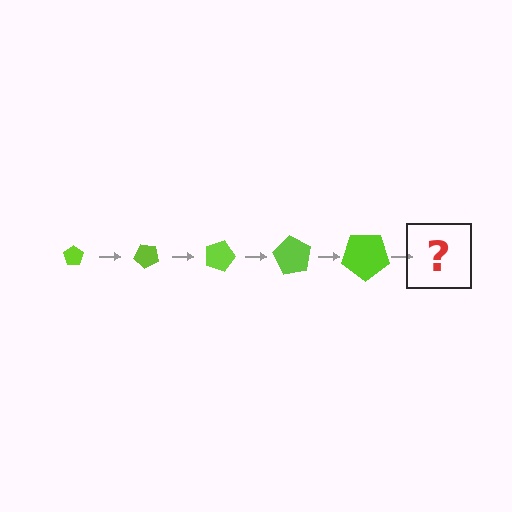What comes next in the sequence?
The next element should be a pentagon, larger than the previous one and rotated 225 degrees from the start.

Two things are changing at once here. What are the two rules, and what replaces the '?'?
The two rules are that the pentagon grows larger each step and it rotates 45 degrees each step. The '?' should be a pentagon, larger than the previous one and rotated 225 degrees from the start.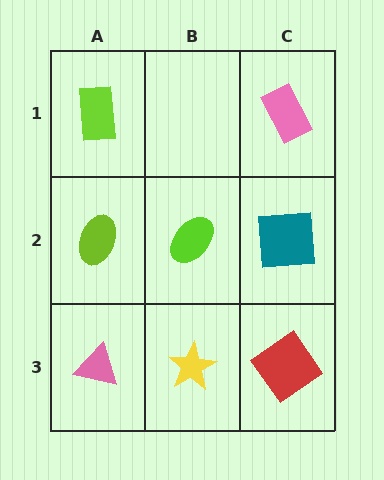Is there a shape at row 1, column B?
No, that cell is empty.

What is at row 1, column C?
A pink rectangle.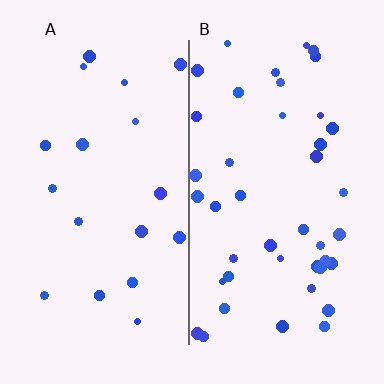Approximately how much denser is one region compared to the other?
Approximately 2.4× — region B over region A.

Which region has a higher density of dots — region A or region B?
B (the right).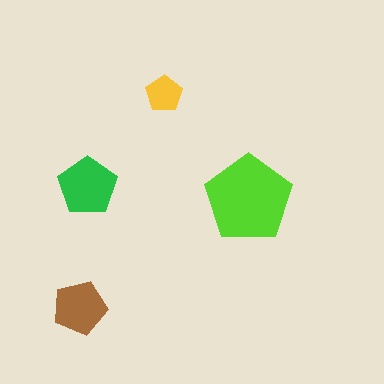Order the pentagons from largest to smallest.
the lime one, the green one, the brown one, the yellow one.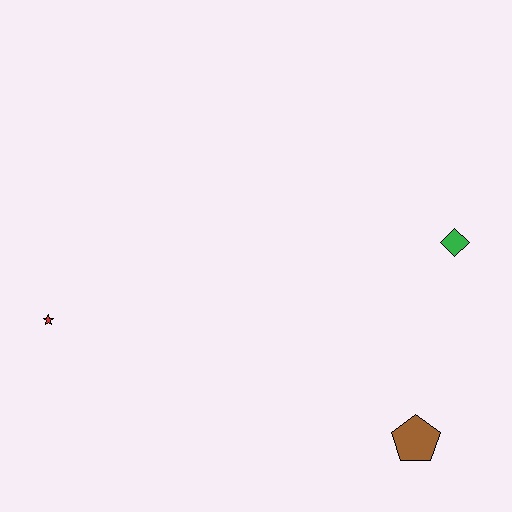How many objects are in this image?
There are 3 objects.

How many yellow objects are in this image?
There are no yellow objects.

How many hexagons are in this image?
There are no hexagons.